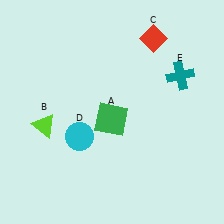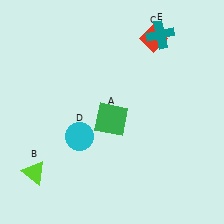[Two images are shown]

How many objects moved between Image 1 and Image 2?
2 objects moved between the two images.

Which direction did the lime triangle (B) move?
The lime triangle (B) moved down.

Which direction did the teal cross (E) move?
The teal cross (E) moved up.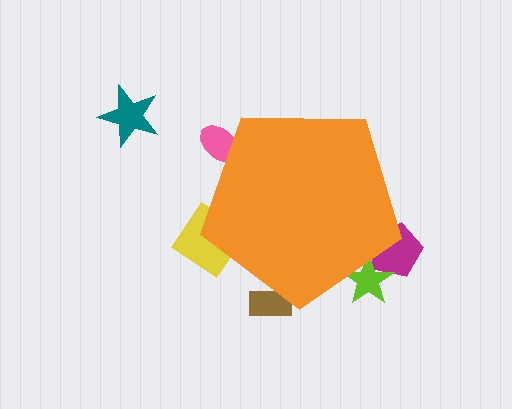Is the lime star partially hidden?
Yes, the lime star is partially hidden behind the orange pentagon.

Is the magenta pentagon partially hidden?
Yes, the magenta pentagon is partially hidden behind the orange pentagon.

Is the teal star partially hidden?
No, the teal star is fully visible.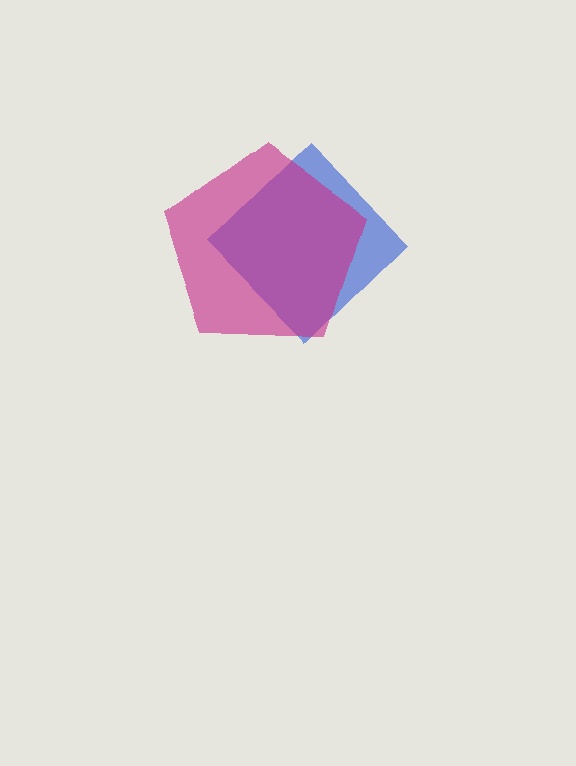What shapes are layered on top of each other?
The layered shapes are: a blue diamond, a magenta pentagon.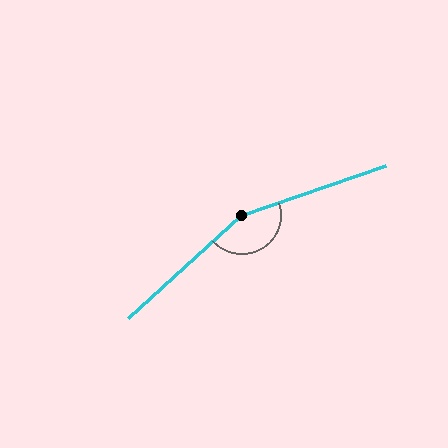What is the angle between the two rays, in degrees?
Approximately 157 degrees.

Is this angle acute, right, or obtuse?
It is obtuse.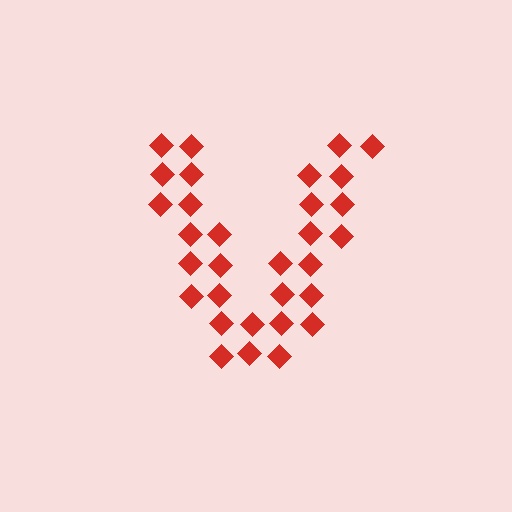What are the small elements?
The small elements are diamonds.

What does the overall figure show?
The overall figure shows the letter V.